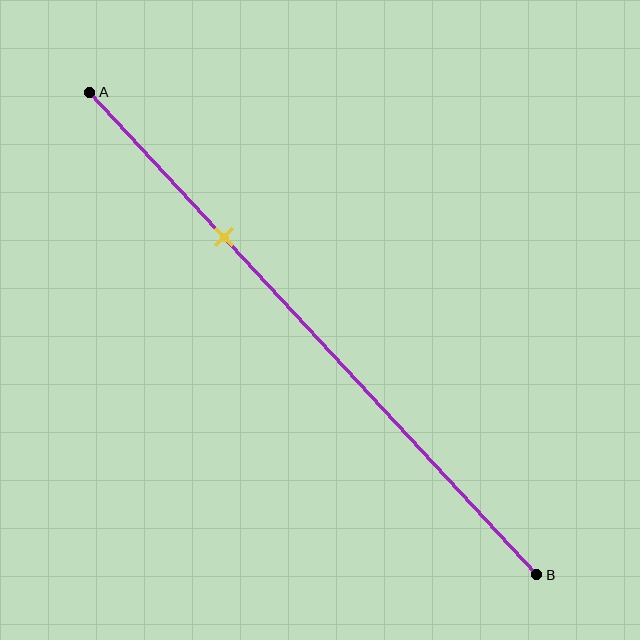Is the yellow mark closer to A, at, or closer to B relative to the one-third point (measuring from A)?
The yellow mark is closer to point A than the one-third point of segment AB.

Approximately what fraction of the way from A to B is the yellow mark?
The yellow mark is approximately 30% of the way from A to B.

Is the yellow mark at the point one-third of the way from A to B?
No, the mark is at about 30% from A, not at the 33% one-third point.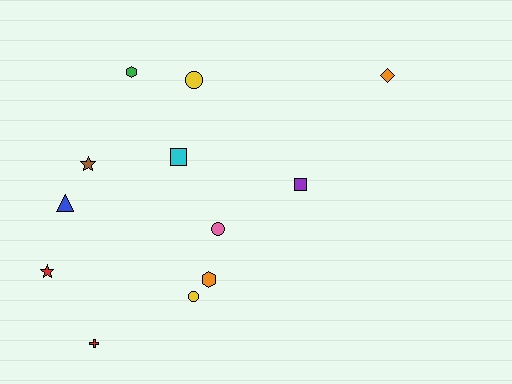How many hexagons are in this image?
There are 2 hexagons.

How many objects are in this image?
There are 12 objects.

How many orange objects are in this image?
There are 2 orange objects.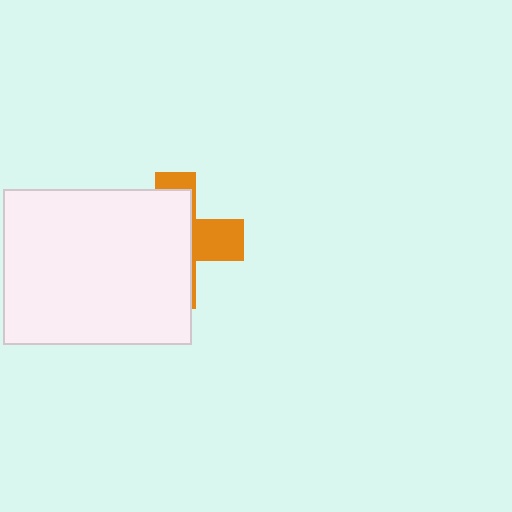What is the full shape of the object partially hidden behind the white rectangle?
The partially hidden object is an orange cross.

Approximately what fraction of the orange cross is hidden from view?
Roughly 66% of the orange cross is hidden behind the white rectangle.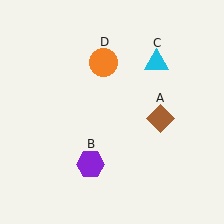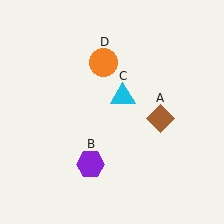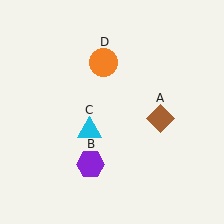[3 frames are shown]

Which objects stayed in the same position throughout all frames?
Brown diamond (object A) and purple hexagon (object B) and orange circle (object D) remained stationary.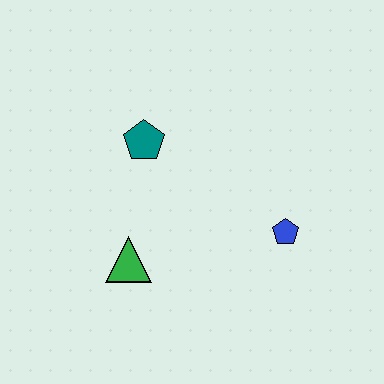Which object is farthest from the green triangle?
The blue pentagon is farthest from the green triangle.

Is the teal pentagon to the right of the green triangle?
Yes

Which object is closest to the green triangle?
The teal pentagon is closest to the green triangle.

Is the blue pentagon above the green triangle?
Yes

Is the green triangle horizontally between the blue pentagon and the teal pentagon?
No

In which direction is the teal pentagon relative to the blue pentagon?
The teal pentagon is to the left of the blue pentagon.